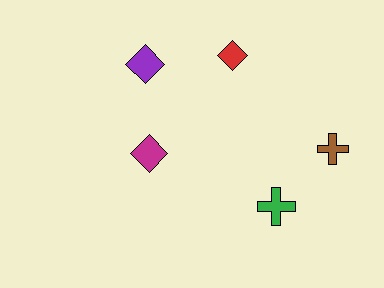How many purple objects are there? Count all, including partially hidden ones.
There is 1 purple object.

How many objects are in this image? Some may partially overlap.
There are 5 objects.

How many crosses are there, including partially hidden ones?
There are 2 crosses.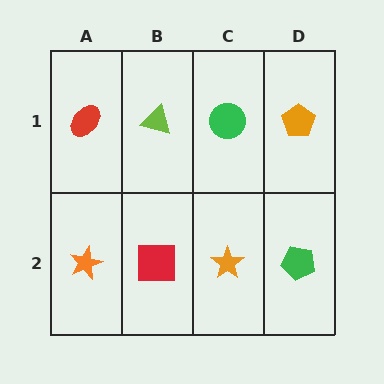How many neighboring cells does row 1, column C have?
3.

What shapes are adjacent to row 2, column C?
A green circle (row 1, column C), a red square (row 2, column B), a green pentagon (row 2, column D).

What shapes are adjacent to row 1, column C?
An orange star (row 2, column C), a lime triangle (row 1, column B), an orange pentagon (row 1, column D).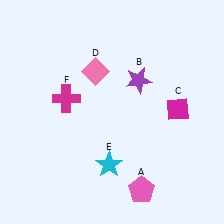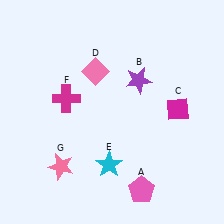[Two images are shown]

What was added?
A pink star (G) was added in Image 2.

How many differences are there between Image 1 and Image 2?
There is 1 difference between the two images.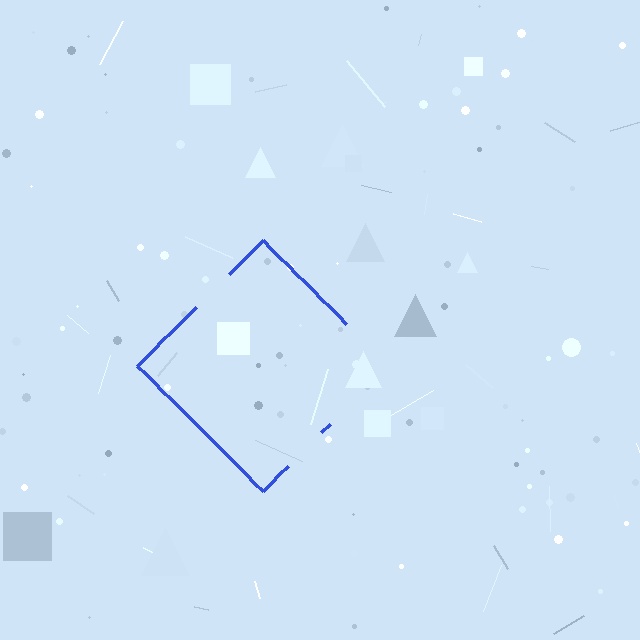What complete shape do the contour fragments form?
The contour fragments form a diamond.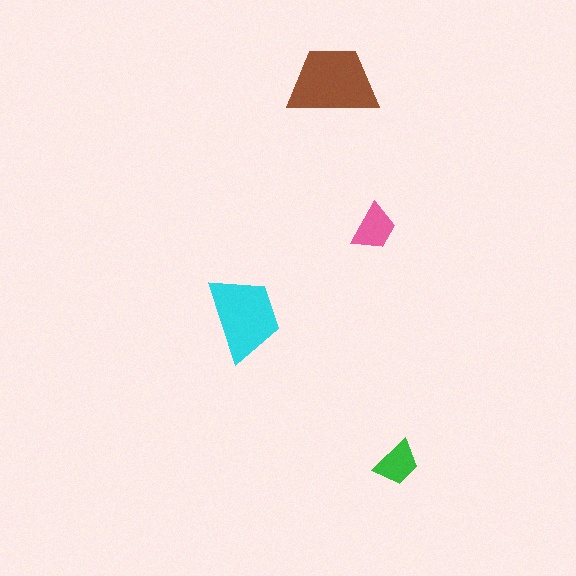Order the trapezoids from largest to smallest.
the brown one, the cyan one, the pink one, the green one.